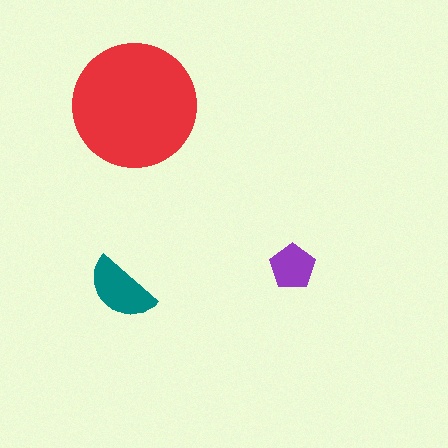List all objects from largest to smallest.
The red circle, the teal semicircle, the purple pentagon.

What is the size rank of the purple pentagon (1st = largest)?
3rd.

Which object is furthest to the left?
The teal semicircle is leftmost.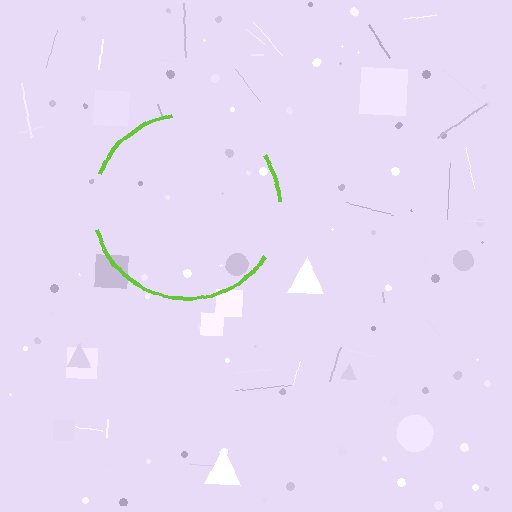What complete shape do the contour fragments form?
The contour fragments form a circle.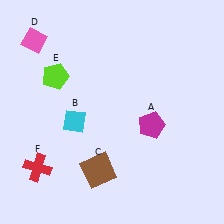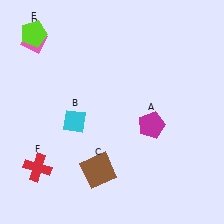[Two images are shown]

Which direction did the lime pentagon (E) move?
The lime pentagon (E) moved up.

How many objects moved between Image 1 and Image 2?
1 object moved between the two images.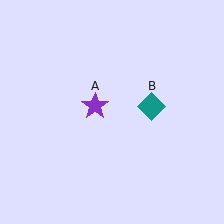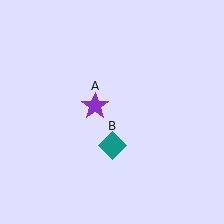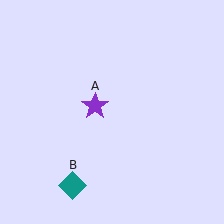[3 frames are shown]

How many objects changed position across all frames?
1 object changed position: teal diamond (object B).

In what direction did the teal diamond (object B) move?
The teal diamond (object B) moved down and to the left.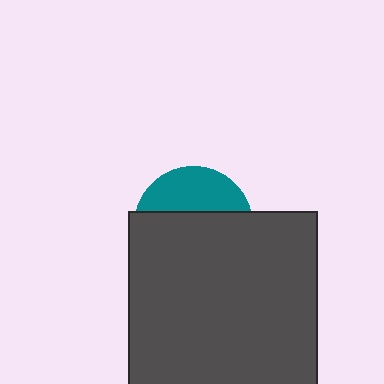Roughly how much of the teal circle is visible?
A small part of it is visible (roughly 35%).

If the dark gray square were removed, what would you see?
You would see the complete teal circle.